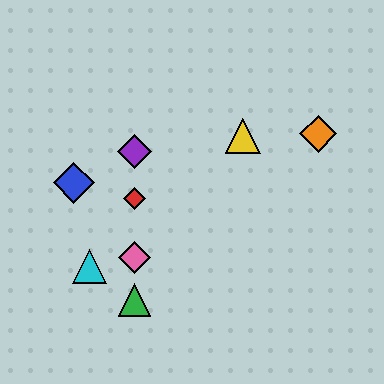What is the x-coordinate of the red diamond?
The red diamond is at x≈134.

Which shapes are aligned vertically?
The red diamond, the green triangle, the purple diamond, the pink diamond are aligned vertically.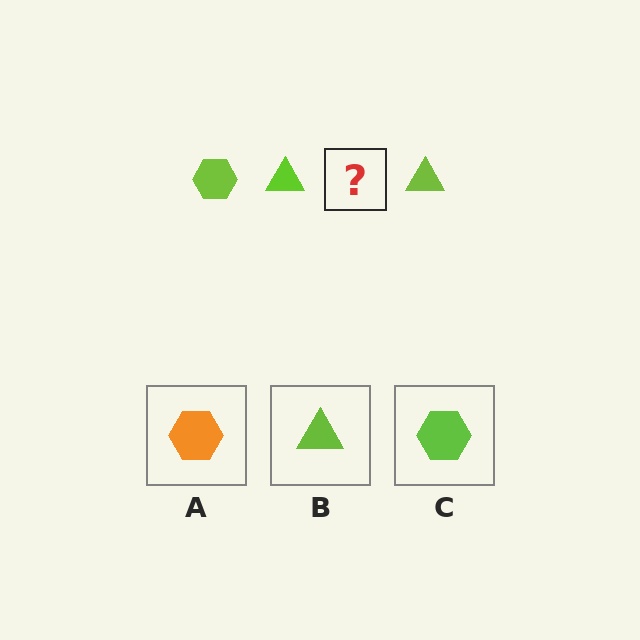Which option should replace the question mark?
Option C.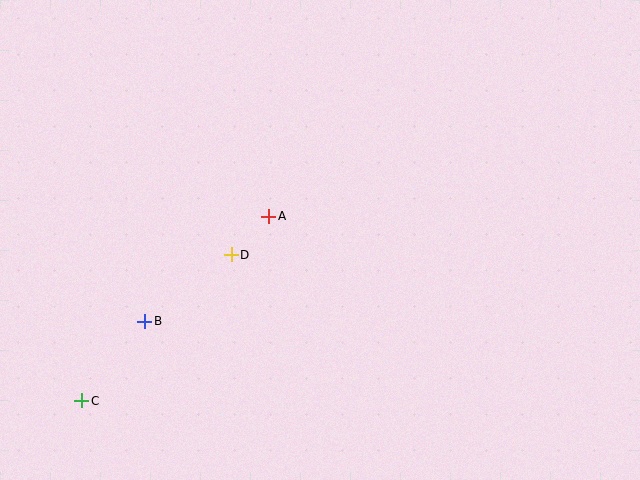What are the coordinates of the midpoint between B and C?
The midpoint between B and C is at (113, 361).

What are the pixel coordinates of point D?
Point D is at (231, 255).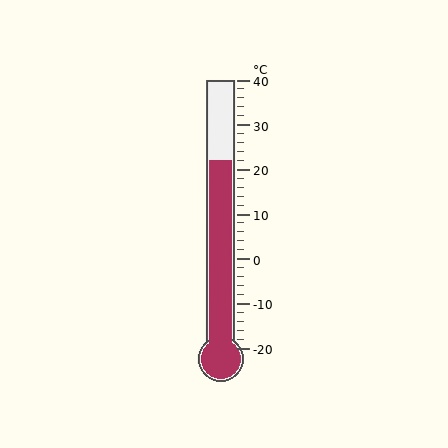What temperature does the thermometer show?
The thermometer shows approximately 22°C.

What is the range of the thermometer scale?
The thermometer scale ranges from -20°C to 40°C.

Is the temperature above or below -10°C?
The temperature is above -10°C.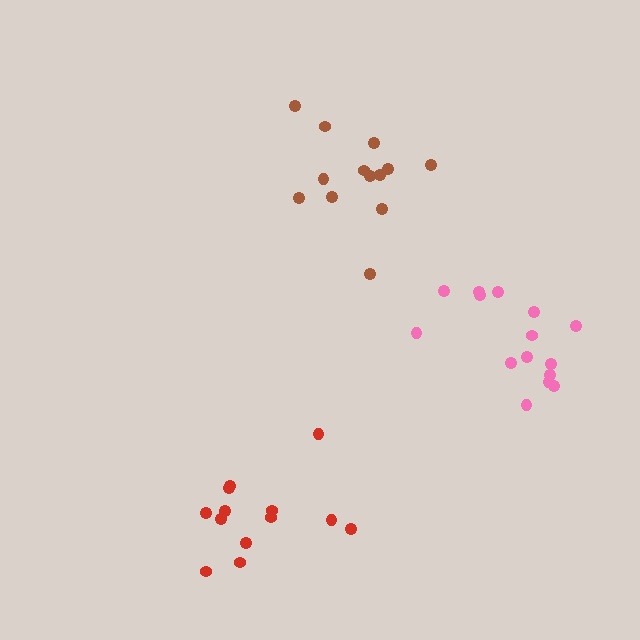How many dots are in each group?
Group 1: 13 dots, Group 2: 13 dots, Group 3: 15 dots (41 total).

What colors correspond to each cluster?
The clusters are colored: brown, red, pink.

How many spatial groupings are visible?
There are 3 spatial groupings.